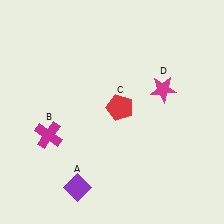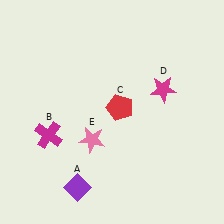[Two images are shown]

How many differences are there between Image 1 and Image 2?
There is 1 difference between the two images.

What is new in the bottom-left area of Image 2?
A pink star (E) was added in the bottom-left area of Image 2.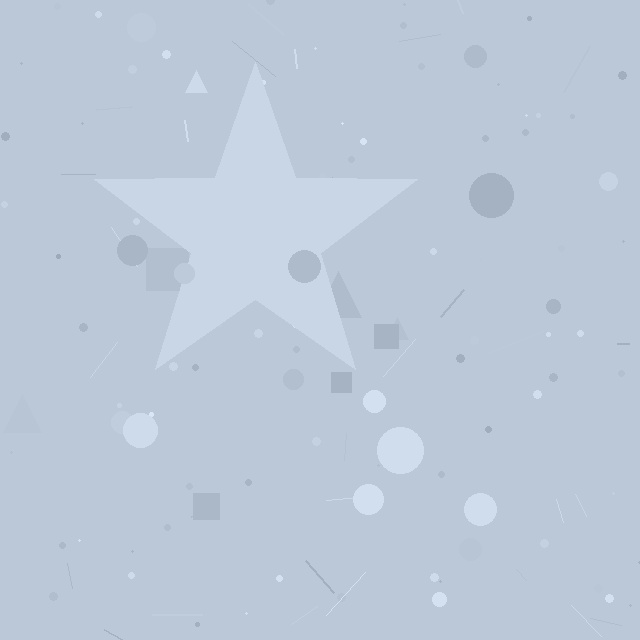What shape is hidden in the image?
A star is hidden in the image.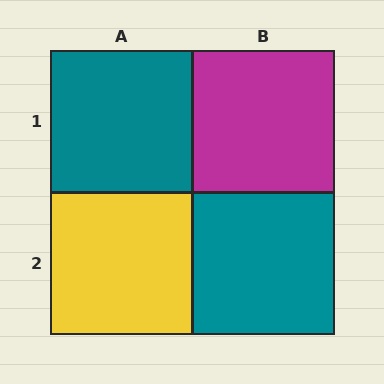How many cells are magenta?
1 cell is magenta.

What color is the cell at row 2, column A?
Yellow.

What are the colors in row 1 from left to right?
Teal, magenta.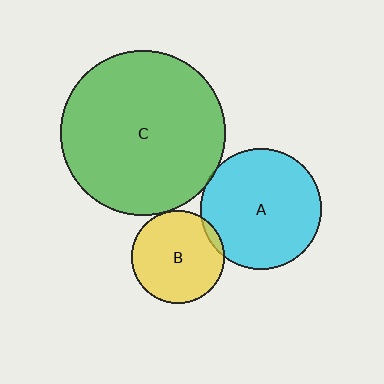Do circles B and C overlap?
Yes.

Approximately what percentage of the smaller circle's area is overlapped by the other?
Approximately 5%.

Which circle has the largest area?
Circle C (green).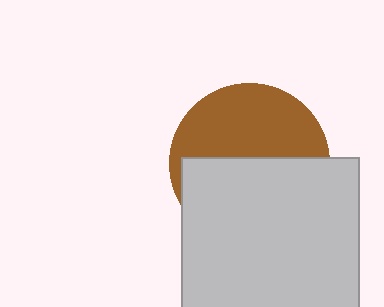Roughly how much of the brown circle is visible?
About half of it is visible (roughly 47%).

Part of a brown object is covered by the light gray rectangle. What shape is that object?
It is a circle.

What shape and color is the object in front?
The object in front is a light gray rectangle.